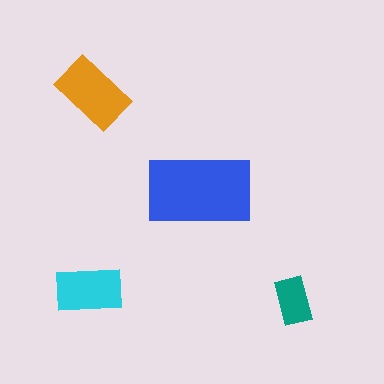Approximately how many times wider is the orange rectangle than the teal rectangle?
About 1.5 times wider.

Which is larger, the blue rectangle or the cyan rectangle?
The blue one.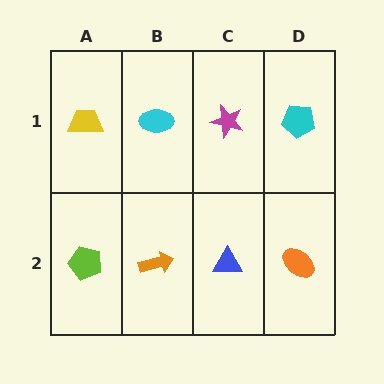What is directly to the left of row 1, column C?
A cyan ellipse.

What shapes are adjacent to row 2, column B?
A cyan ellipse (row 1, column B), a lime pentagon (row 2, column A), a blue triangle (row 2, column C).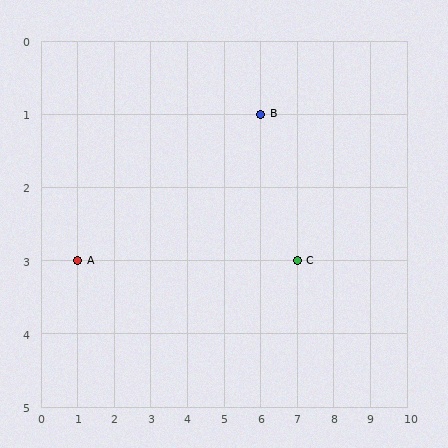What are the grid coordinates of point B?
Point B is at grid coordinates (6, 1).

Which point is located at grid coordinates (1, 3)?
Point A is at (1, 3).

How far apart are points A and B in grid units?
Points A and B are 5 columns and 2 rows apart (about 5.4 grid units diagonally).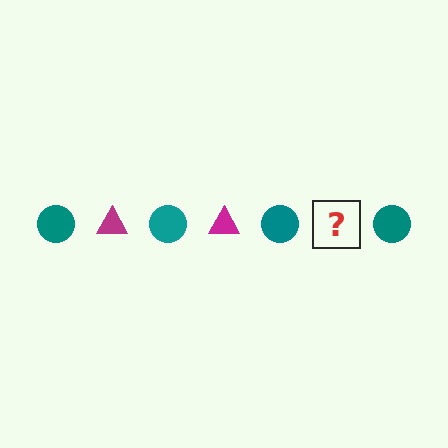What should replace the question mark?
The question mark should be replaced with a magenta triangle.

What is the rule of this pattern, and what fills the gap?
The rule is that the pattern alternates between teal circle and magenta triangle. The gap should be filled with a magenta triangle.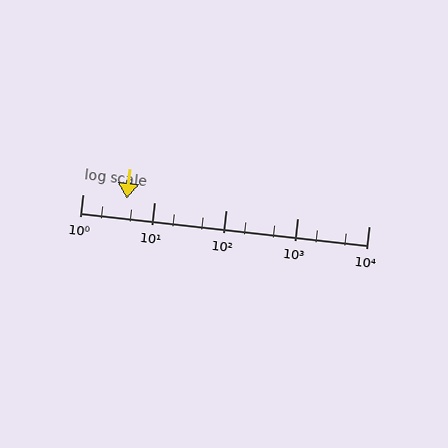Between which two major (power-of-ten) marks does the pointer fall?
The pointer is between 1 and 10.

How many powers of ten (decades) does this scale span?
The scale spans 4 decades, from 1 to 10000.